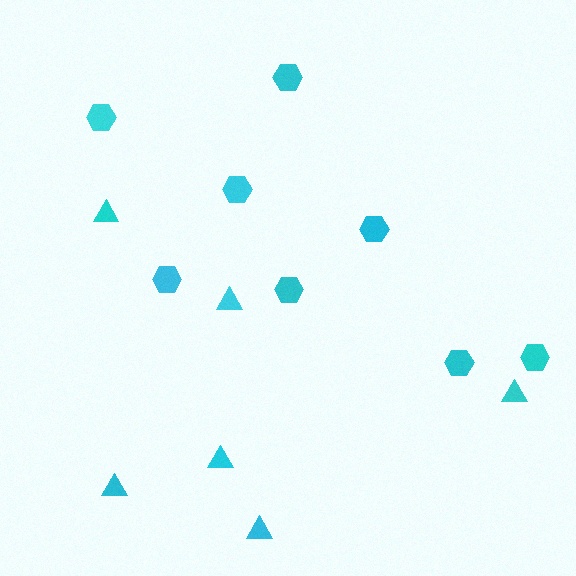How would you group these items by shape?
There are 2 groups: one group of triangles (6) and one group of hexagons (8).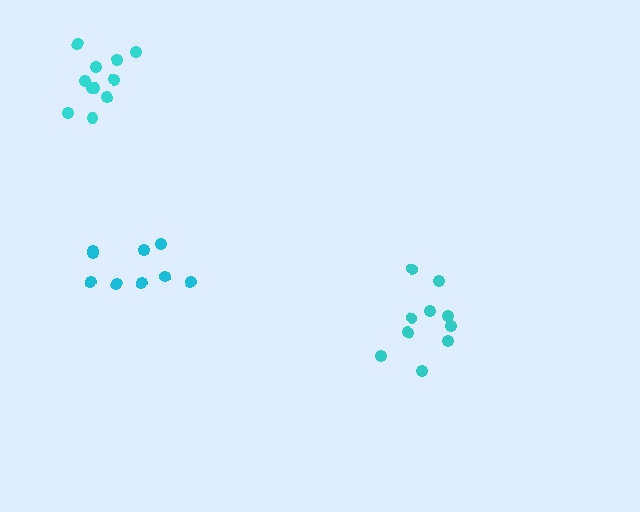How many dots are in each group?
Group 1: 11 dots, Group 2: 9 dots, Group 3: 10 dots (30 total).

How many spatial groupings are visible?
There are 3 spatial groupings.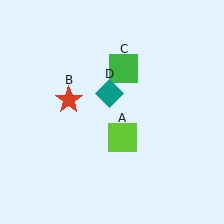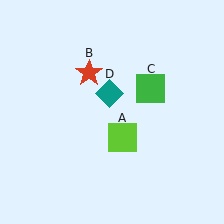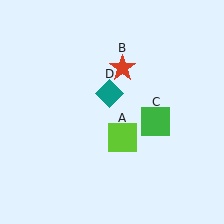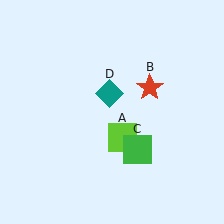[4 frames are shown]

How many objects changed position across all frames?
2 objects changed position: red star (object B), green square (object C).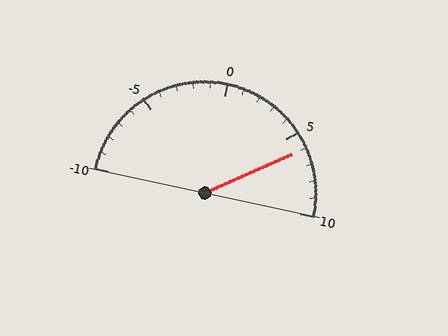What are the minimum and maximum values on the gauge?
The gauge ranges from -10 to 10.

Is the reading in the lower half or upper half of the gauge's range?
The reading is in the upper half of the range (-10 to 10).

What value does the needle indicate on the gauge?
The needle indicates approximately 6.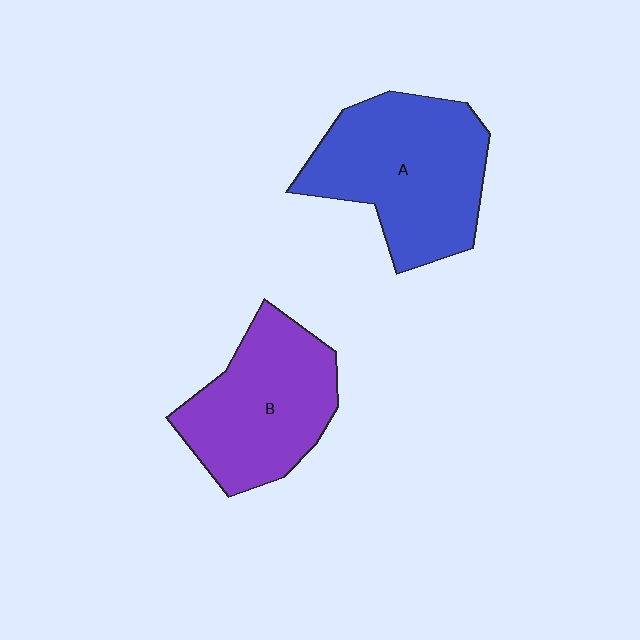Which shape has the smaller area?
Shape B (purple).